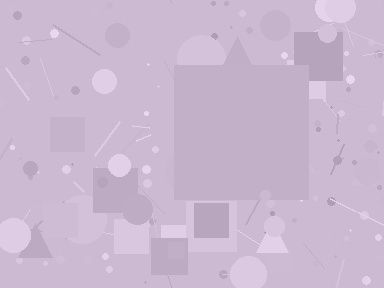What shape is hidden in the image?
A square is hidden in the image.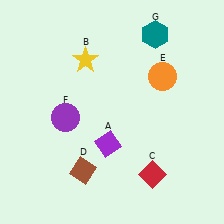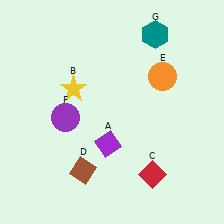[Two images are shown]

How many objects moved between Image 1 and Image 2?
1 object moved between the two images.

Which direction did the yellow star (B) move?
The yellow star (B) moved down.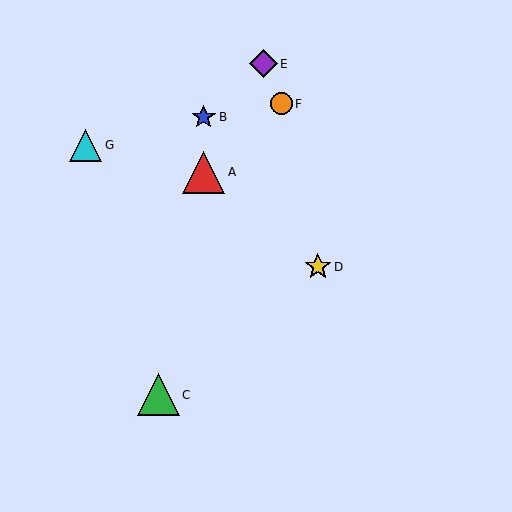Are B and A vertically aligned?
Yes, both are at x≈204.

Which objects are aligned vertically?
Objects A, B are aligned vertically.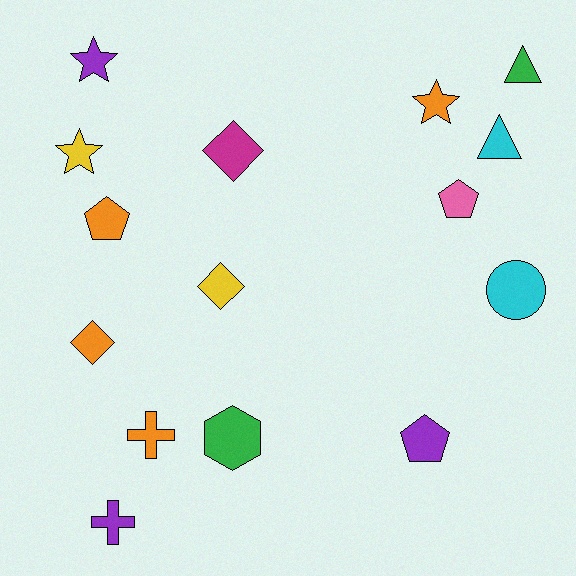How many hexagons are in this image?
There is 1 hexagon.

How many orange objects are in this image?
There are 4 orange objects.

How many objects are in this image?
There are 15 objects.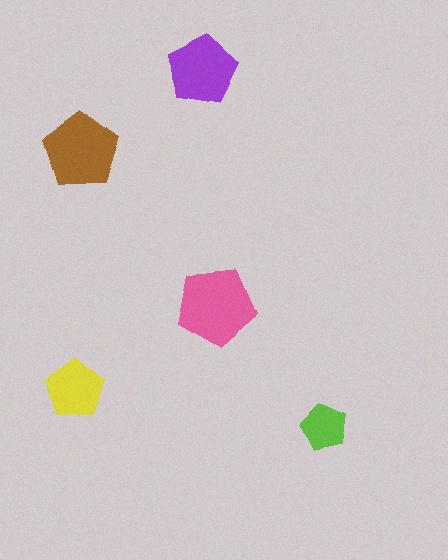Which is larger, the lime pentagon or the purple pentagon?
The purple one.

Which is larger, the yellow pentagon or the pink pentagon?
The pink one.